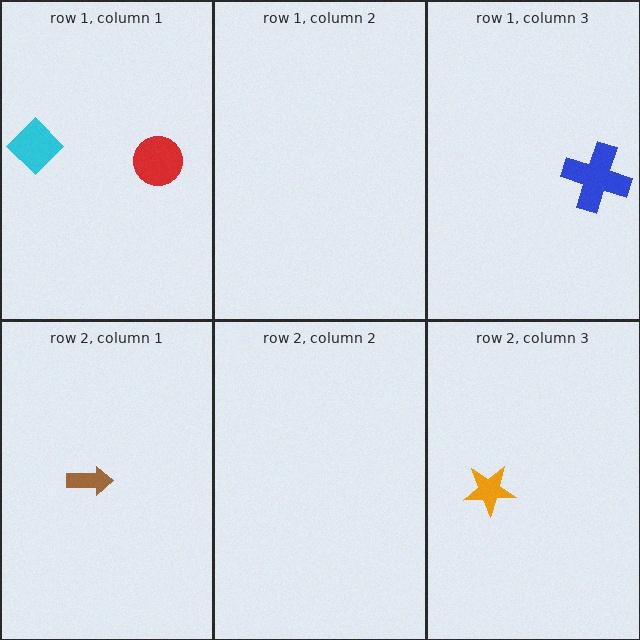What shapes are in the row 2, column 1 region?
The brown arrow.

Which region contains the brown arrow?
The row 2, column 1 region.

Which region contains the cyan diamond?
The row 1, column 1 region.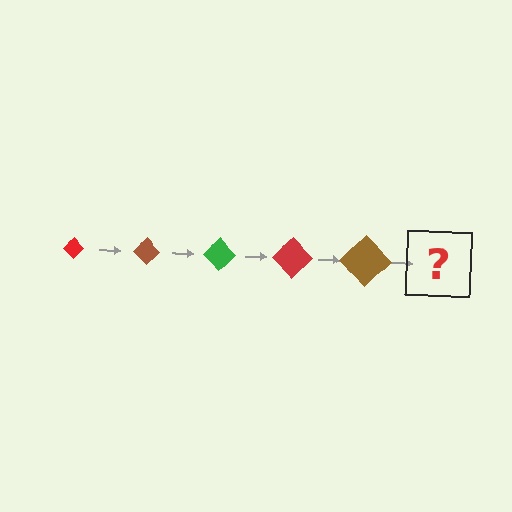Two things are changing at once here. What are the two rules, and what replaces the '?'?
The two rules are that the diamond grows larger each step and the color cycles through red, brown, and green. The '?' should be a green diamond, larger than the previous one.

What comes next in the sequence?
The next element should be a green diamond, larger than the previous one.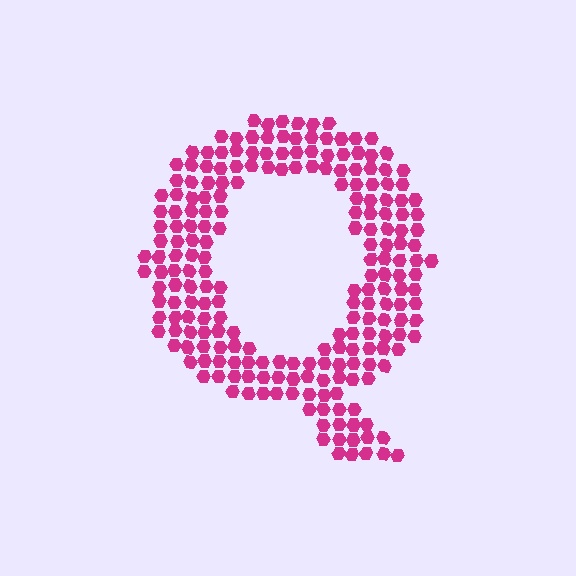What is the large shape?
The large shape is the letter Q.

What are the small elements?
The small elements are hexagons.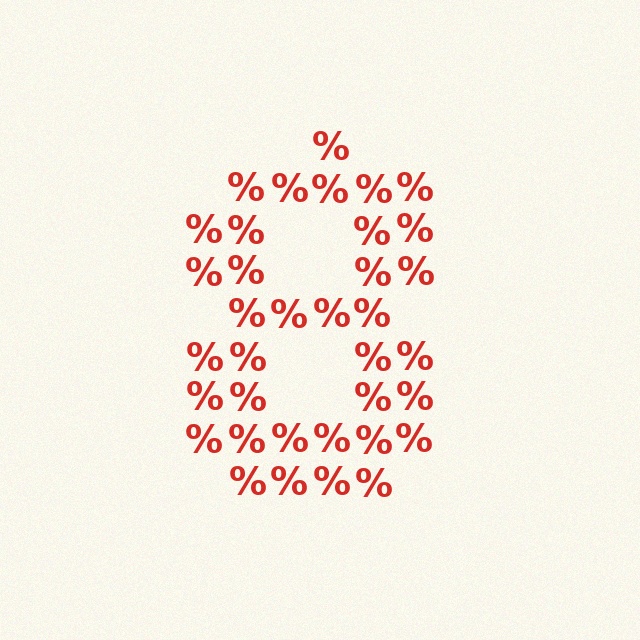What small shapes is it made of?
It is made of small percent signs.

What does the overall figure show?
The overall figure shows the digit 8.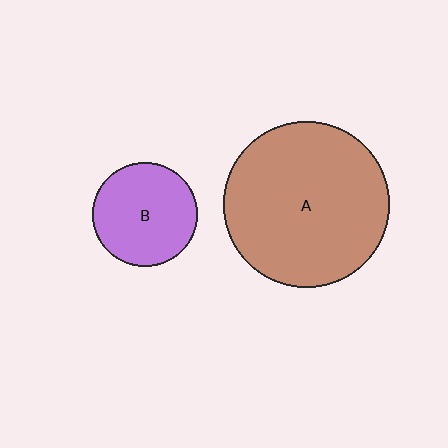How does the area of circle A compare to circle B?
Approximately 2.5 times.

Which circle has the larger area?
Circle A (brown).